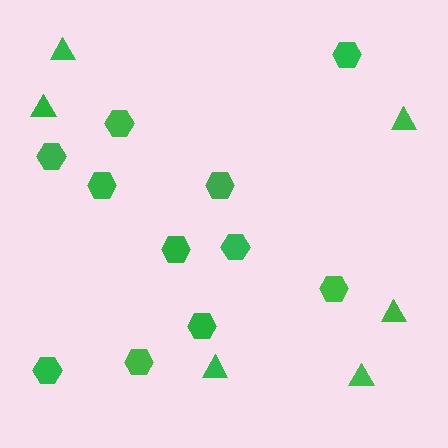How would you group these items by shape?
There are 2 groups: one group of triangles (6) and one group of hexagons (11).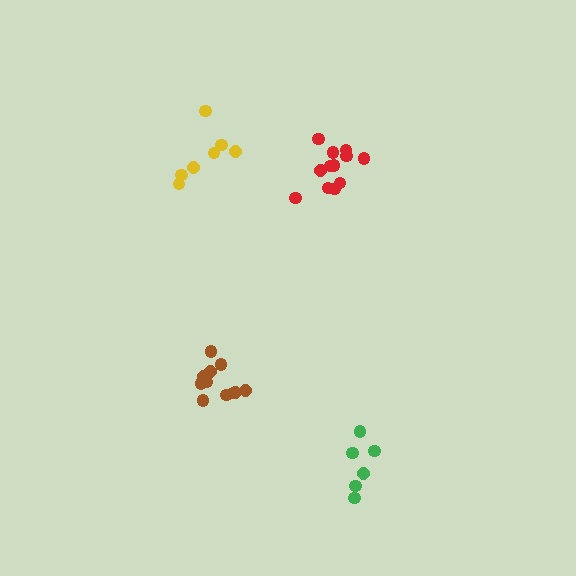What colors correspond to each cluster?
The clusters are colored: yellow, red, green, brown.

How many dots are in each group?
Group 1: 7 dots, Group 2: 12 dots, Group 3: 6 dots, Group 4: 11 dots (36 total).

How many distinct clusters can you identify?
There are 4 distinct clusters.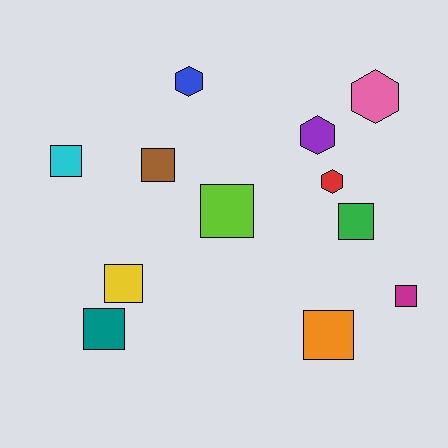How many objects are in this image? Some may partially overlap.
There are 12 objects.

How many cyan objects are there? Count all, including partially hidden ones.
There is 1 cyan object.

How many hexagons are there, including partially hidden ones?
There are 4 hexagons.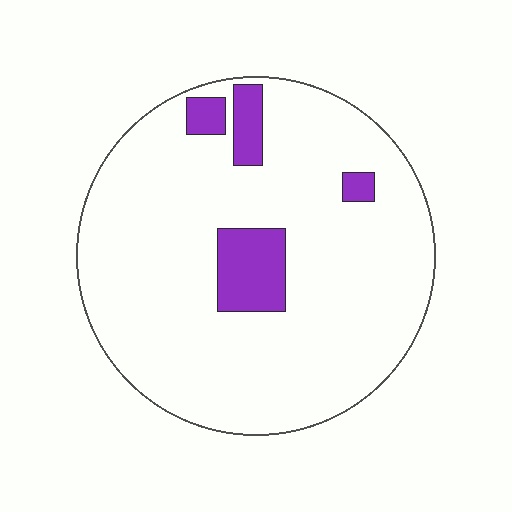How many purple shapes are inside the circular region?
4.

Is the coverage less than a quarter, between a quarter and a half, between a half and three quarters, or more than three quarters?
Less than a quarter.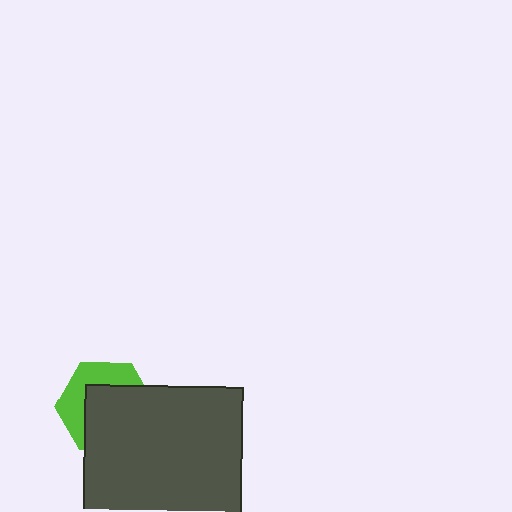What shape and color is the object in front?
The object in front is a dark gray square.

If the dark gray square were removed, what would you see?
You would see the complete lime hexagon.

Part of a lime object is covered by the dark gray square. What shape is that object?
It is a hexagon.